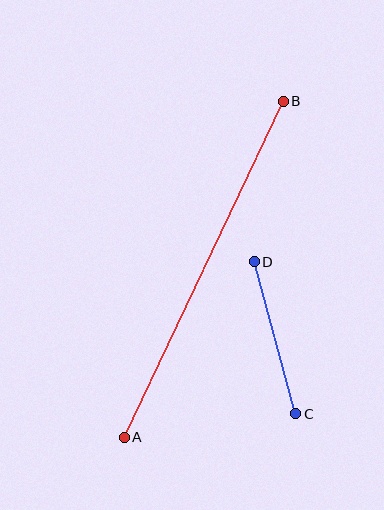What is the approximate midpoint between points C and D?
The midpoint is at approximately (275, 338) pixels.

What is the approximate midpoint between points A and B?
The midpoint is at approximately (204, 269) pixels.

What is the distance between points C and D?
The distance is approximately 158 pixels.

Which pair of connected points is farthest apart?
Points A and B are farthest apart.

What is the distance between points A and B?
The distance is approximately 372 pixels.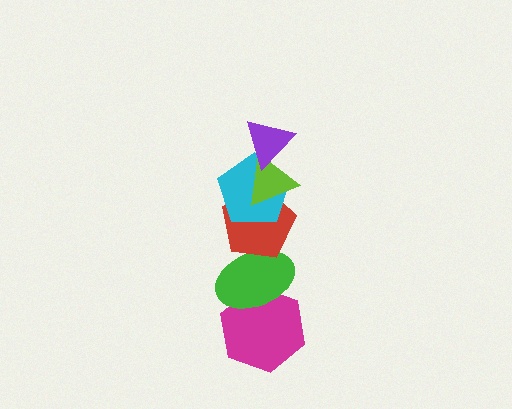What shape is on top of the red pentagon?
The cyan pentagon is on top of the red pentagon.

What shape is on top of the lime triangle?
The purple triangle is on top of the lime triangle.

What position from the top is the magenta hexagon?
The magenta hexagon is 6th from the top.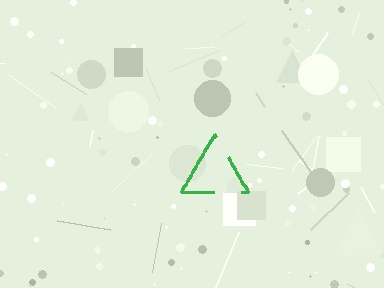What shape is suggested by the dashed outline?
The dashed outline suggests a triangle.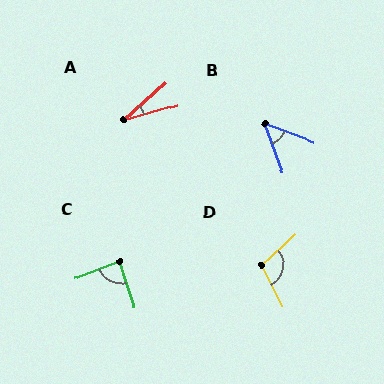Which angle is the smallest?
A, at approximately 26 degrees.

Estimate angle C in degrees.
Approximately 87 degrees.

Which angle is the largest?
D, at approximately 107 degrees.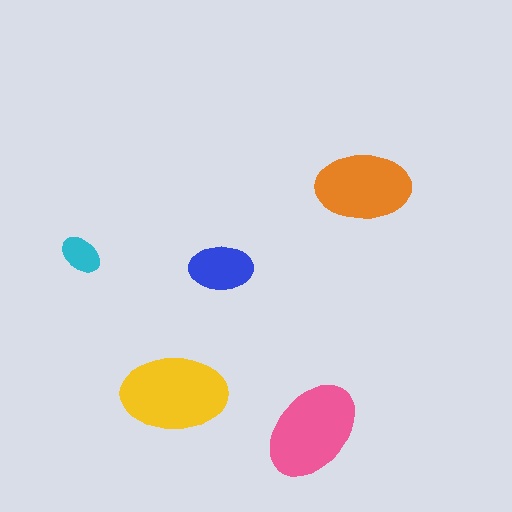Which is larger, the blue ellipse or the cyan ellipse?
The blue one.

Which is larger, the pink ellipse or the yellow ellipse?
The yellow one.